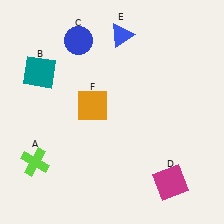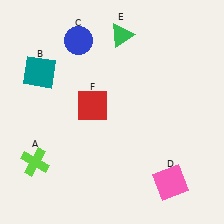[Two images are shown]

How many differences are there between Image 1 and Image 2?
There are 3 differences between the two images.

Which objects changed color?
D changed from magenta to pink. E changed from blue to green. F changed from orange to red.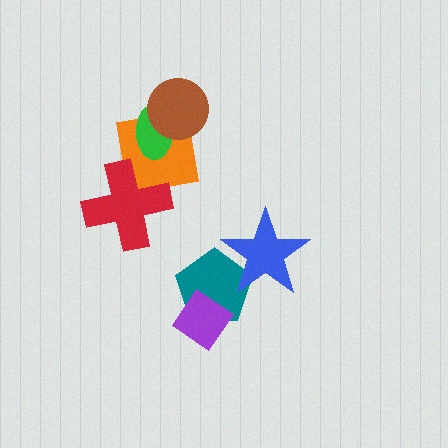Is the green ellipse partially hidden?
Yes, it is partially covered by another shape.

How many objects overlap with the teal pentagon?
2 objects overlap with the teal pentagon.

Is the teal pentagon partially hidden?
Yes, it is partially covered by another shape.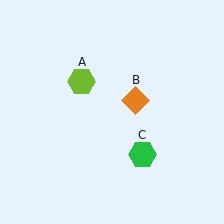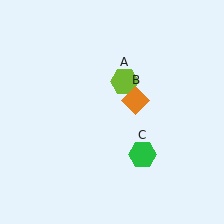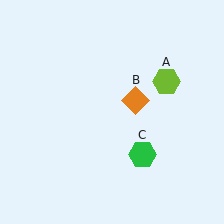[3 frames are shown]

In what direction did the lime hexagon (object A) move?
The lime hexagon (object A) moved right.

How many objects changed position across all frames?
1 object changed position: lime hexagon (object A).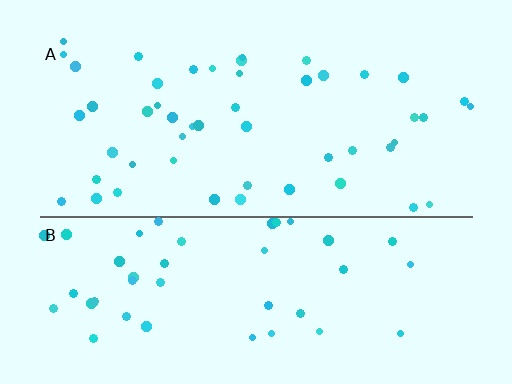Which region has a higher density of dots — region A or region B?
A (the top).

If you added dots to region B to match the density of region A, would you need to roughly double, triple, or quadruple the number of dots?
Approximately double.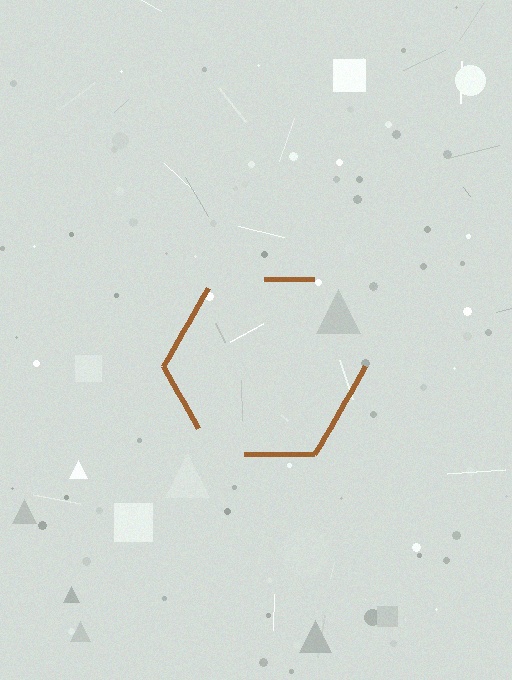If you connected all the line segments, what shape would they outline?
They would outline a hexagon.